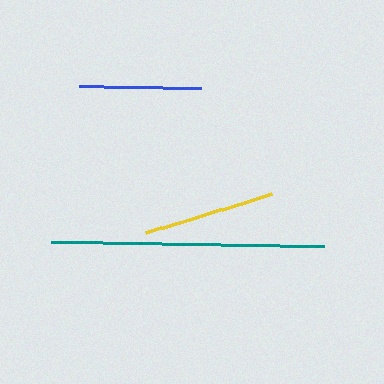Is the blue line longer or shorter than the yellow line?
The yellow line is longer than the blue line.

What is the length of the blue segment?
The blue segment is approximately 122 pixels long.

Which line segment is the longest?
The teal line is the longest at approximately 273 pixels.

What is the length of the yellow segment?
The yellow segment is approximately 132 pixels long.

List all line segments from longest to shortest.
From longest to shortest: teal, yellow, blue.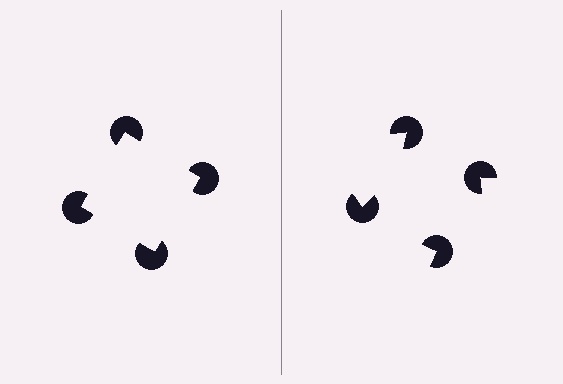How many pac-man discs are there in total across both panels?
8 — 4 on each side.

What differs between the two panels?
The pac-man discs are positioned identically on both sides; only the wedge orientations differ. On the left they align to a square; on the right they are misaligned.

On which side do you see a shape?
An illusory square appears on the left side. On the right side the wedge cuts are rotated, so no coherent shape forms.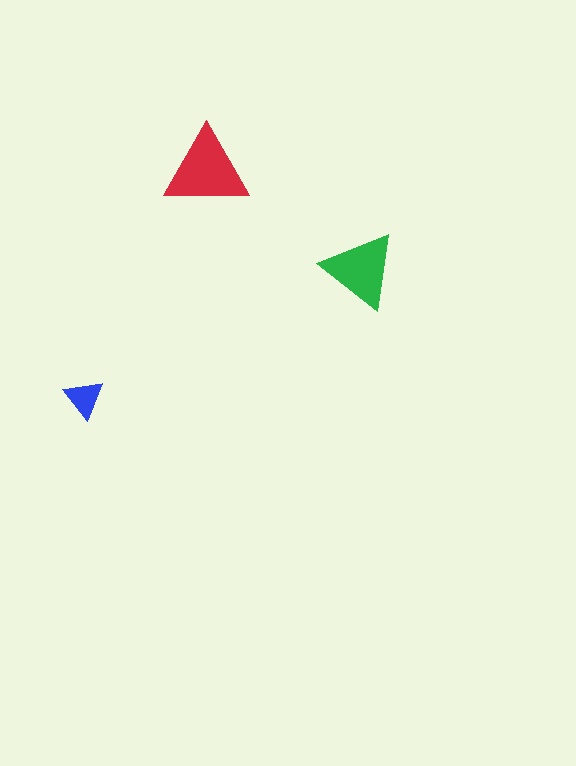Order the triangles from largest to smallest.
the red one, the green one, the blue one.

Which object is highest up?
The red triangle is topmost.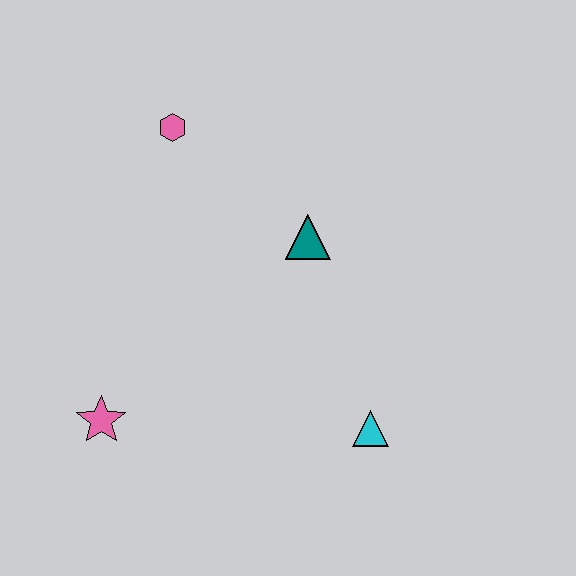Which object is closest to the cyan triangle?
The teal triangle is closest to the cyan triangle.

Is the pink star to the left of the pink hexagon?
Yes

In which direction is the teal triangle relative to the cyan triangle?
The teal triangle is above the cyan triangle.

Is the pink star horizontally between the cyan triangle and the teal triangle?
No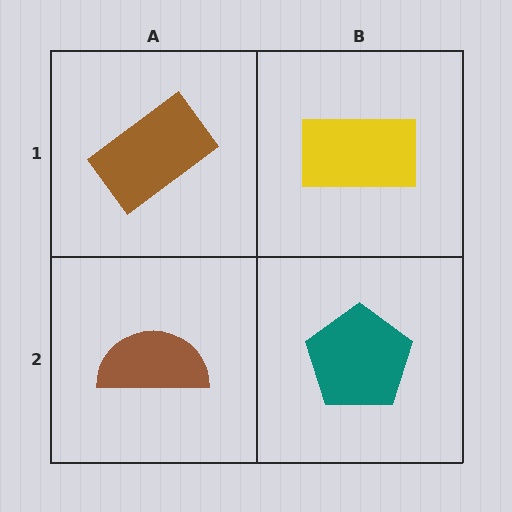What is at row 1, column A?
A brown rectangle.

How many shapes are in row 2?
2 shapes.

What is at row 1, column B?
A yellow rectangle.